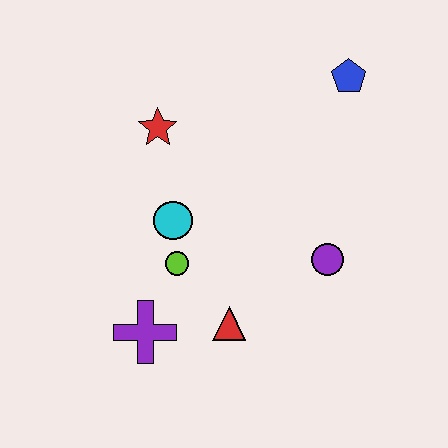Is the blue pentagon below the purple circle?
No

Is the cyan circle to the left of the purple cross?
No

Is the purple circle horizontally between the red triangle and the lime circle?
No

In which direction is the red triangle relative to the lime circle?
The red triangle is below the lime circle.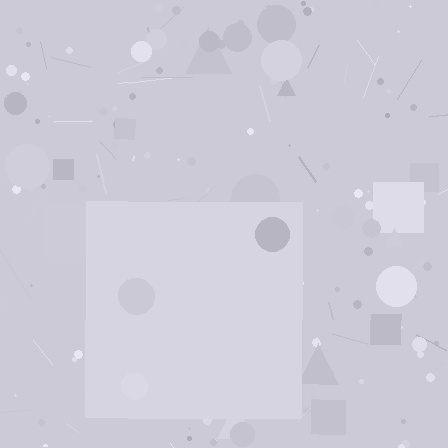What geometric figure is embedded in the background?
A square is embedded in the background.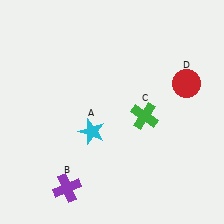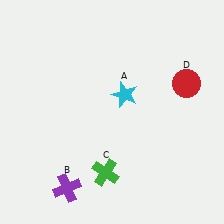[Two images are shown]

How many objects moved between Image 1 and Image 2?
2 objects moved between the two images.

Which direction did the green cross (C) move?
The green cross (C) moved down.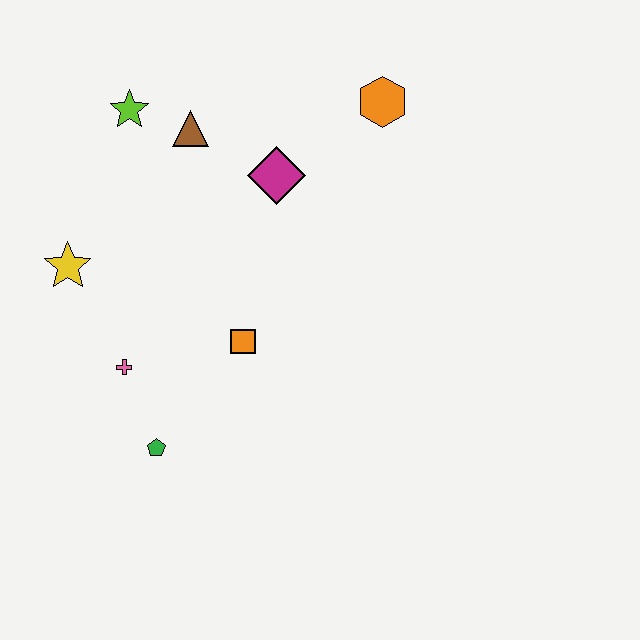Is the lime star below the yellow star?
No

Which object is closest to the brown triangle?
The lime star is closest to the brown triangle.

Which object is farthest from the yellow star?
The orange hexagon is farthest from the yellow star.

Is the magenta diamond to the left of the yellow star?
No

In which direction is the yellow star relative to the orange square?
The yellow star is to the left of the orange square.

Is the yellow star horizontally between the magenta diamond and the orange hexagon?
No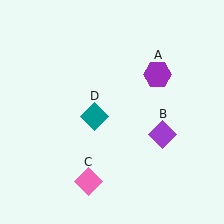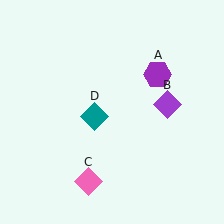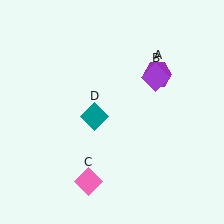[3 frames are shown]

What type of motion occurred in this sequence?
The purple diamond (object B) rotated counterclockwise around the center of the scene.